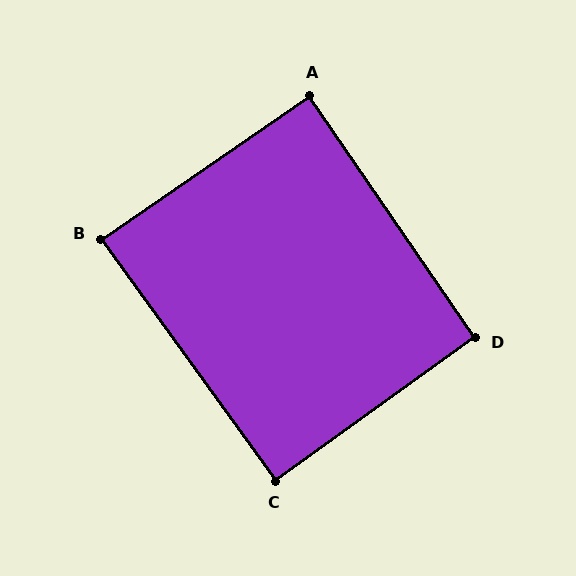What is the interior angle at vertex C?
Approximately 90 degrees (approximately right).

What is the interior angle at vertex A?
Approximately 90 degrees (approximately right).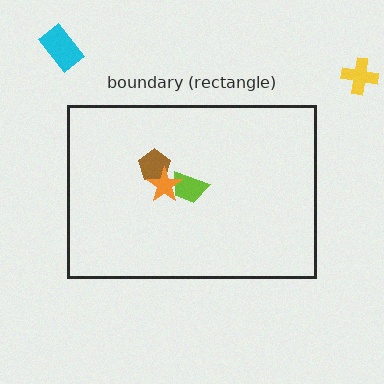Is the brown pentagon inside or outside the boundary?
Inside.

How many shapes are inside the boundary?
3 inside, 2 outside.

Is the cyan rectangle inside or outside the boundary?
Outside.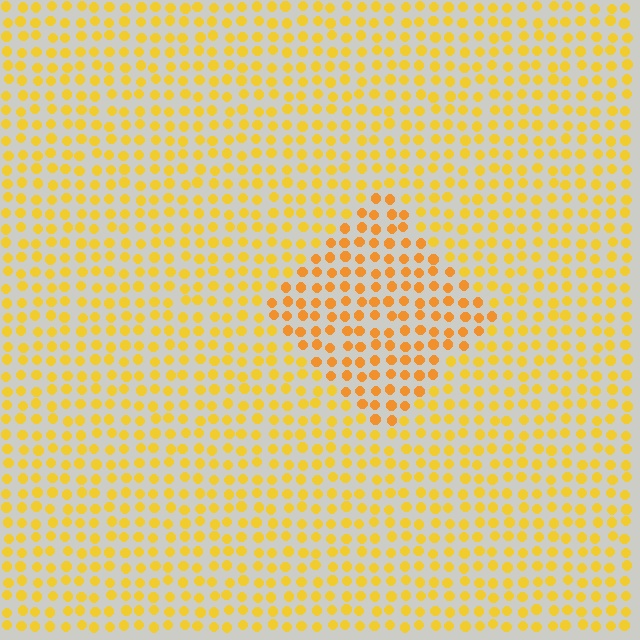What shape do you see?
I see a diamond.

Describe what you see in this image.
The image is filled with small yellow elements in a uniform arrangement. A diamond-shaped region is visible where the elements are tinted to a slightly different hue, forming a subtle color boundary.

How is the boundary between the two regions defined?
The boundary is defined purely by a slight shift in hue (about 18 degrees). Spacing, size, and orientation are identical on both sides.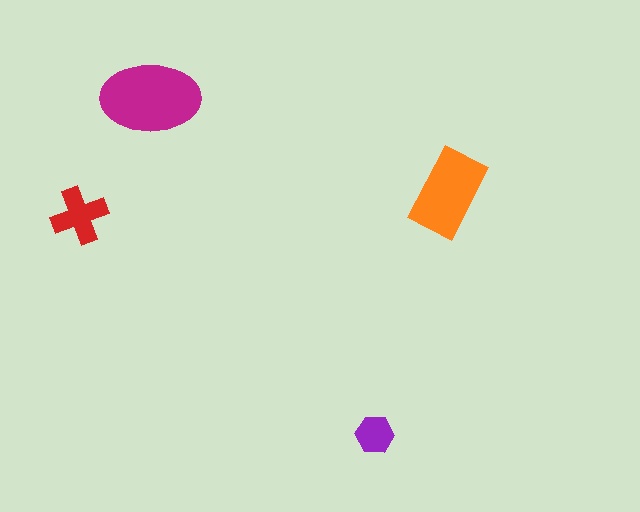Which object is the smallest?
The purple hexagon.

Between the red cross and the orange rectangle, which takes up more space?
The orange rectangle.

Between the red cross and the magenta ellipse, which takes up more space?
The magenta ellipse.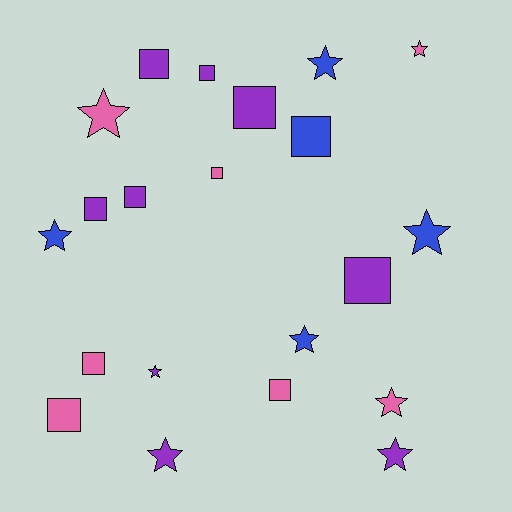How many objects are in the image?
There are 21 objects.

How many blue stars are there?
There are 4 blue stars.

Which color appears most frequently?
Purple, with 9 objects.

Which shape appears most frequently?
Square, with 11 objects.